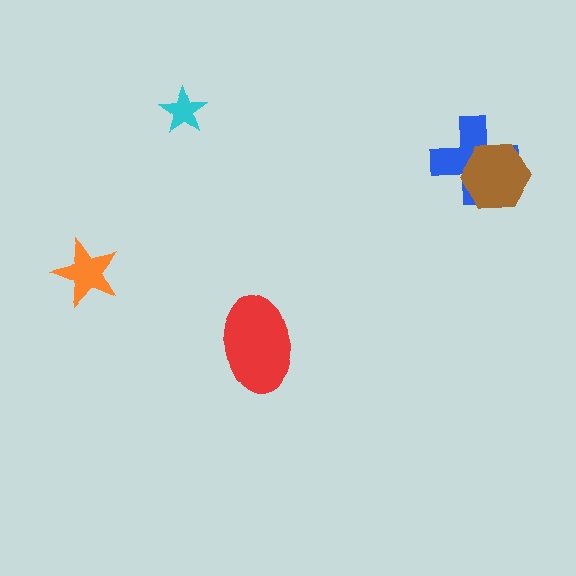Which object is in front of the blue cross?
The brown hexagon is in front of the blue cross.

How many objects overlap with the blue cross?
1 object overlaps with the blue cross.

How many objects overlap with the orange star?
0 objects overlap with the orange star.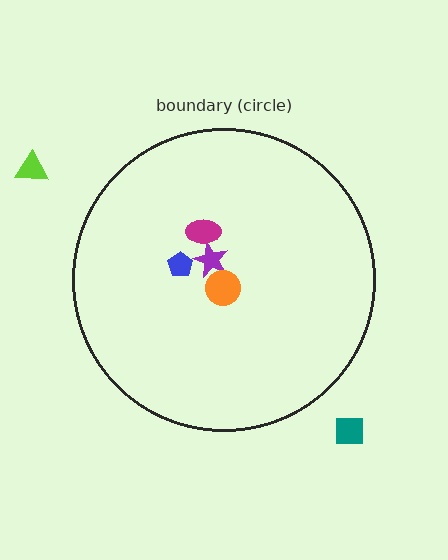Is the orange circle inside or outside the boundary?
Inside.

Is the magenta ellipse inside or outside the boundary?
Inside.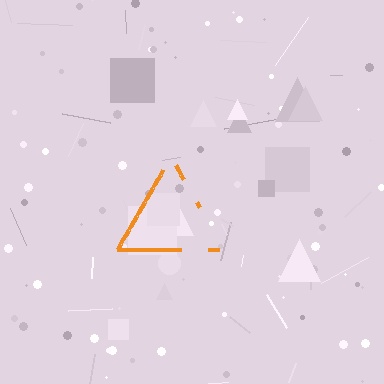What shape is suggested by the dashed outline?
The dashed outline suggests a triangle.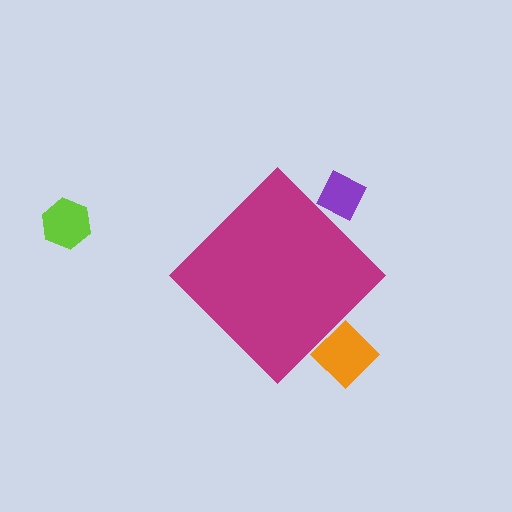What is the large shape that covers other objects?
A magenta diamond.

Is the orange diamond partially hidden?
Yes, the orange diamond is partially hidden behind the magenta diamond.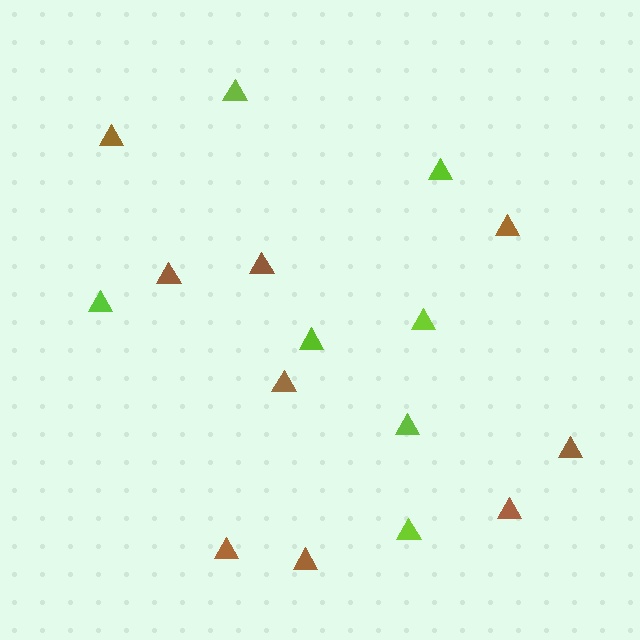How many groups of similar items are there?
There are 2 groups: one group of brown triangles (9) and one group of lime triangles (7).